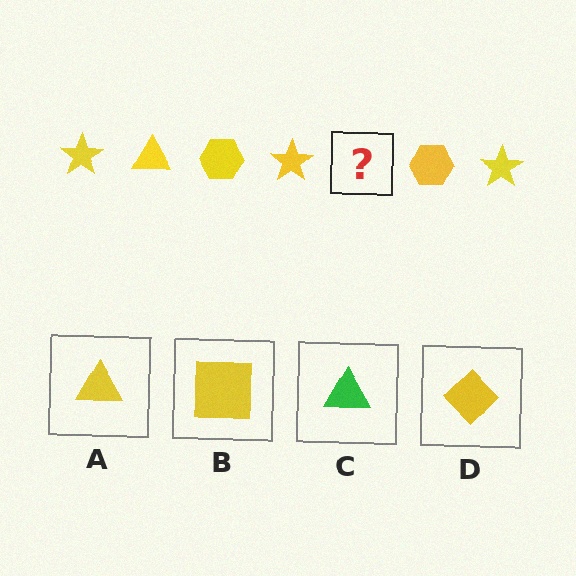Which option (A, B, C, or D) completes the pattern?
A.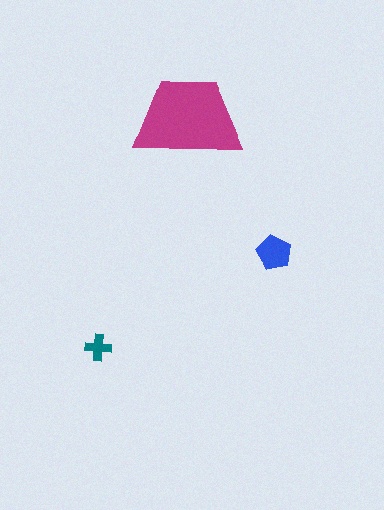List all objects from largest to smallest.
The magenta trapezoid, the blue pentagon, the teal cross.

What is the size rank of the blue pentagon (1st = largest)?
2nd.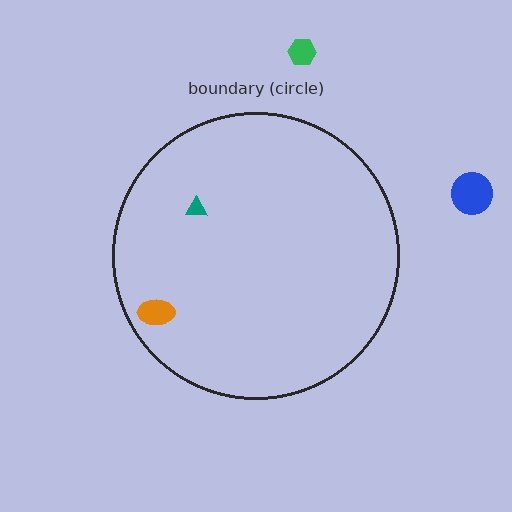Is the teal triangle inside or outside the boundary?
Inside.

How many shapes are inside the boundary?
2 inside, 2 outside.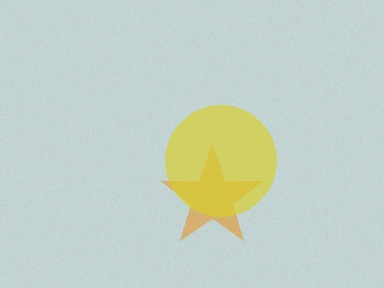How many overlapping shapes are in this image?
There are 2 overlapping shapes in the image.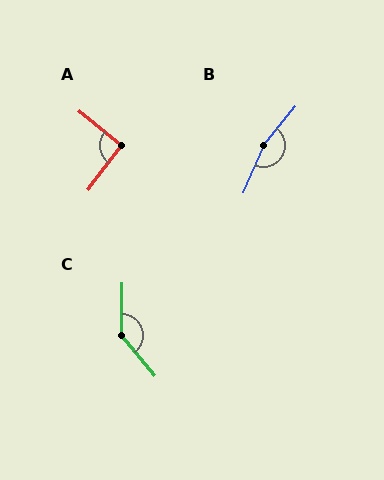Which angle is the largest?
B, at approximately 163 degrees.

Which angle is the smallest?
A, at approximately 92 degrees.